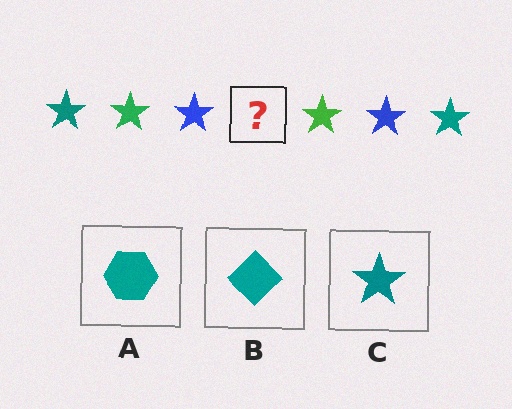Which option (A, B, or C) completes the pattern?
C.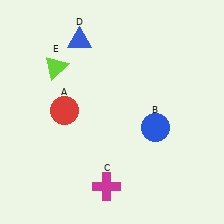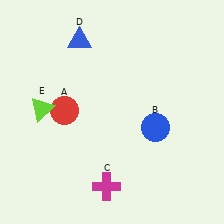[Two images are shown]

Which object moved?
The lime triangle (E) moved down.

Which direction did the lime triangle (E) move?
The lime triangle (E) moved down.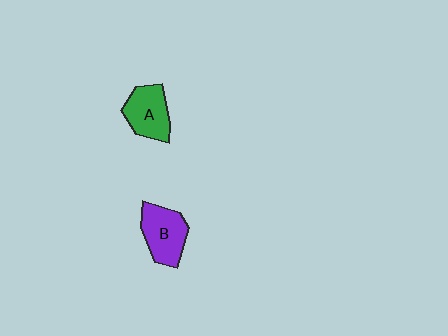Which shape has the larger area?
Shape B (purple).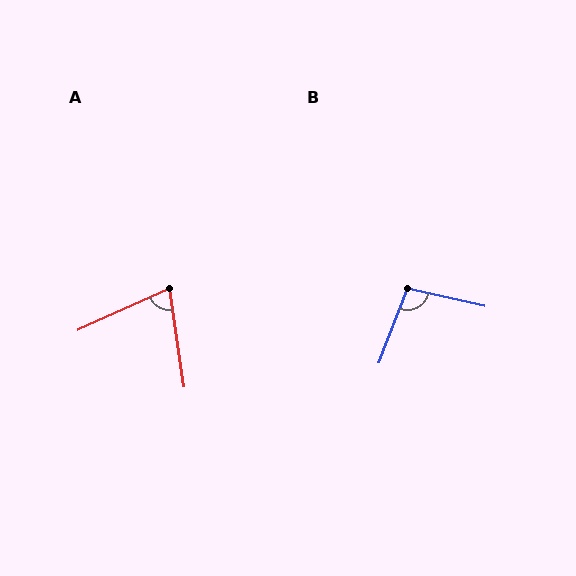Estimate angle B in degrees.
Approximately 98 degrees.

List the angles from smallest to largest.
A (74°), B (98°).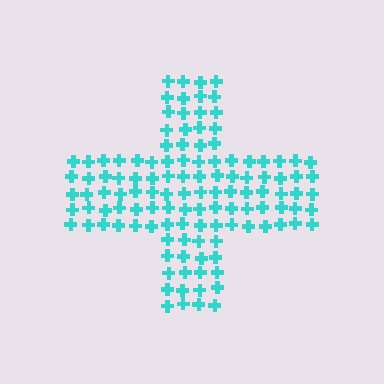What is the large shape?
The large shape is a cross.